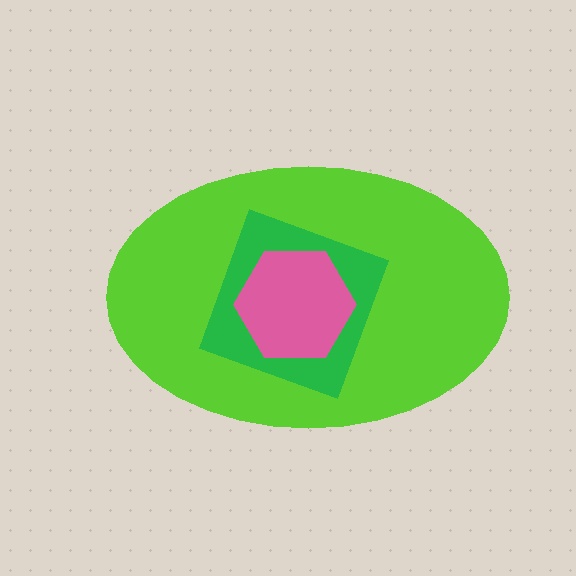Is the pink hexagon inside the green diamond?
Yes.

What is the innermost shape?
The pink hexagon.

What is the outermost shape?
The lime ellipse.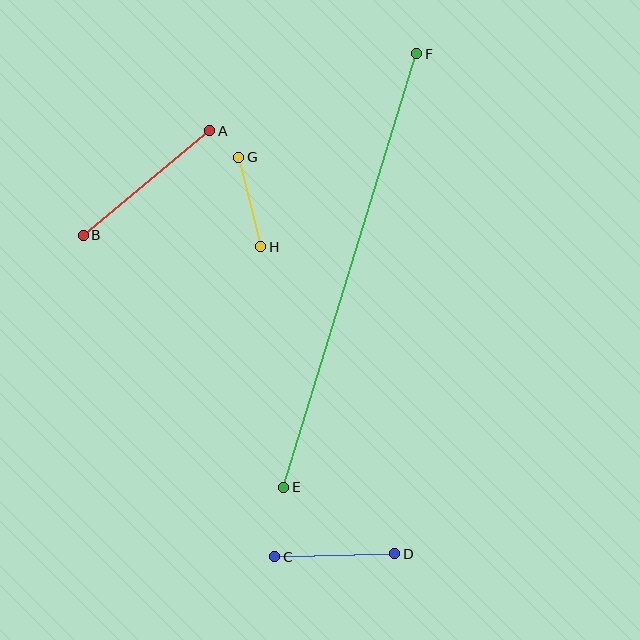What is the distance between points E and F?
The distance is approximately 454 pixels.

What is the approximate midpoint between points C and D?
The midpoint is at approximately (335, 555) pixels.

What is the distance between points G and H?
The distance is approximately 92 pixels.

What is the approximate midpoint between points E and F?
The midpoint is at approximately (350, 270) pixels.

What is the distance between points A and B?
The distance is approximately 164 pixels.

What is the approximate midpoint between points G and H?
The midpoint is at approximately (250, 202) pixels.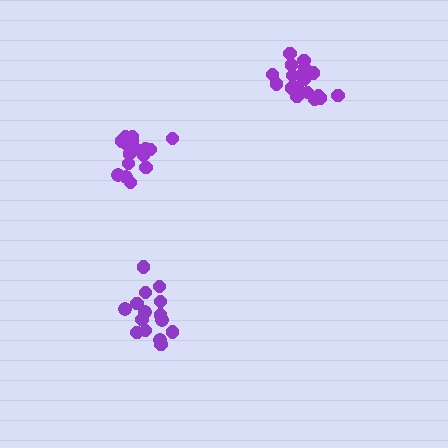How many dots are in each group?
Group 1: 19 dots, Group 2: 15 dots, Group 3: 16 dots (50 total).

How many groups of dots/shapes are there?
There are 3 groups.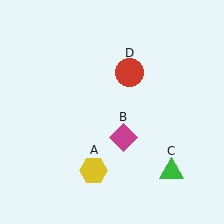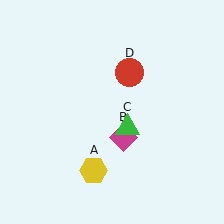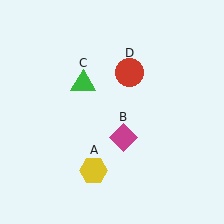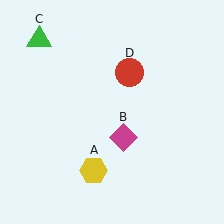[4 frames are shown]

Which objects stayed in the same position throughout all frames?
Yellow hexagon (object A) and magenta diamond (object B) and red circle (object D) remained stationary.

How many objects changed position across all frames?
1 object changed position: green triangle (object C).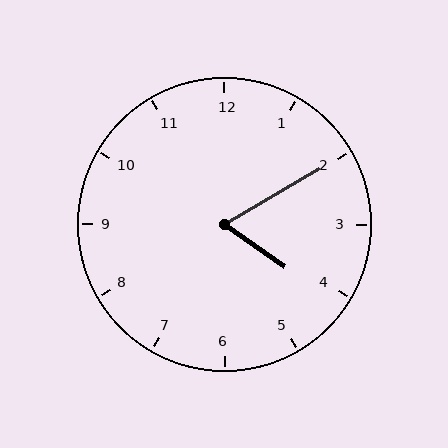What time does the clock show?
4:10.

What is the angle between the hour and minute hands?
Approximately 65 degrees.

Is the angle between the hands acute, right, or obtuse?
It is acute.